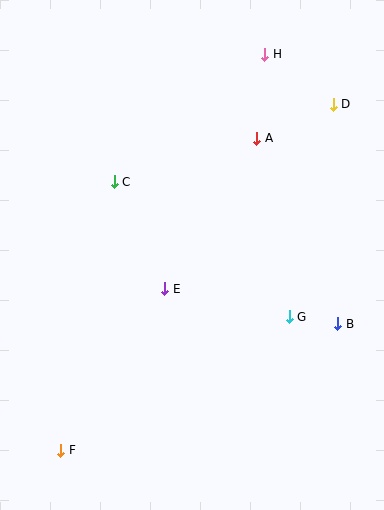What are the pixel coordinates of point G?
Point G is at (289, 317).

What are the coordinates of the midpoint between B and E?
The midpoint between B and E is at (251, 306).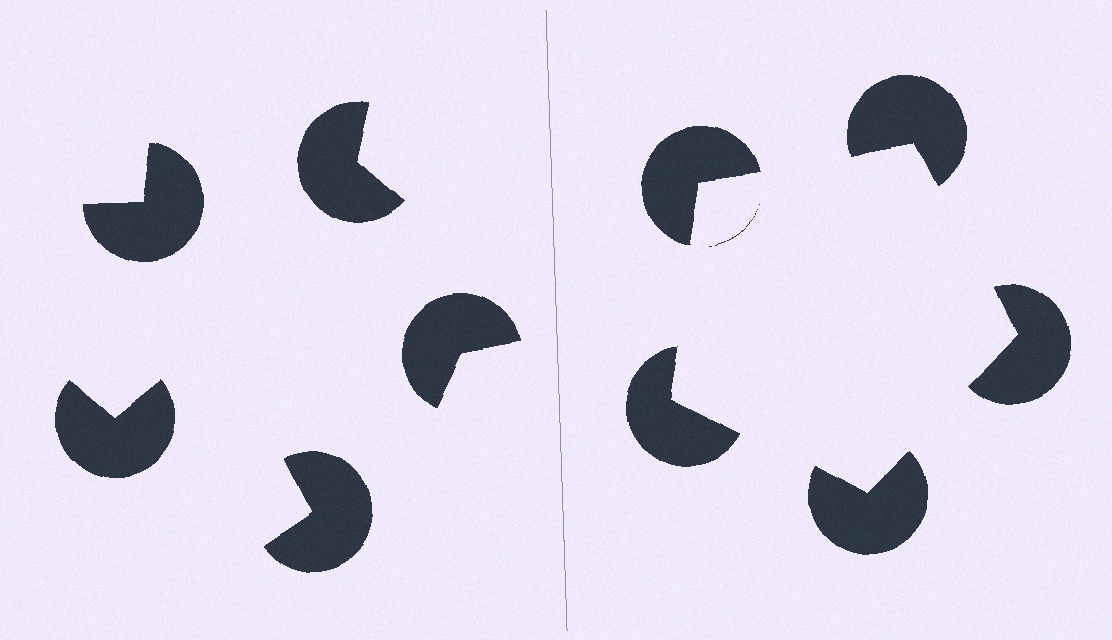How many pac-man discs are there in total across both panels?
10 — 5 on each side.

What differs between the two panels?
The pac-man discs are positioned identically on both sides; only the wedge orientations differ. On the right they align to a pentagon; on the left they are misaligned.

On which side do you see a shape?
An illusory pentagon appears on the right side. On the left side the wedge cuts are rotated, so no coherent shape forms.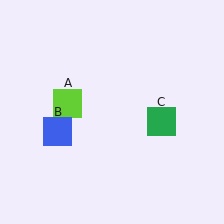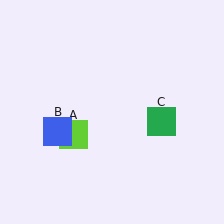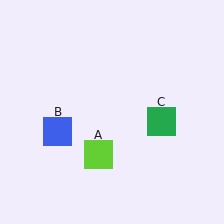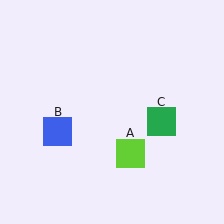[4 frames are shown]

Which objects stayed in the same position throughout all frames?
Blue square (object B) and green square (object C) remained stationary.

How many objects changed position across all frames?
1 object changed position: lime square (object A).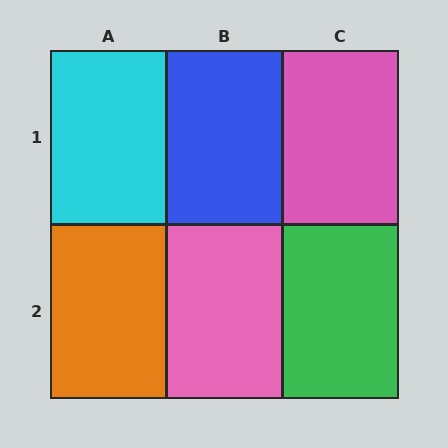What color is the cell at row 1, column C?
Pink.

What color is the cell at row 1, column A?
Cyan.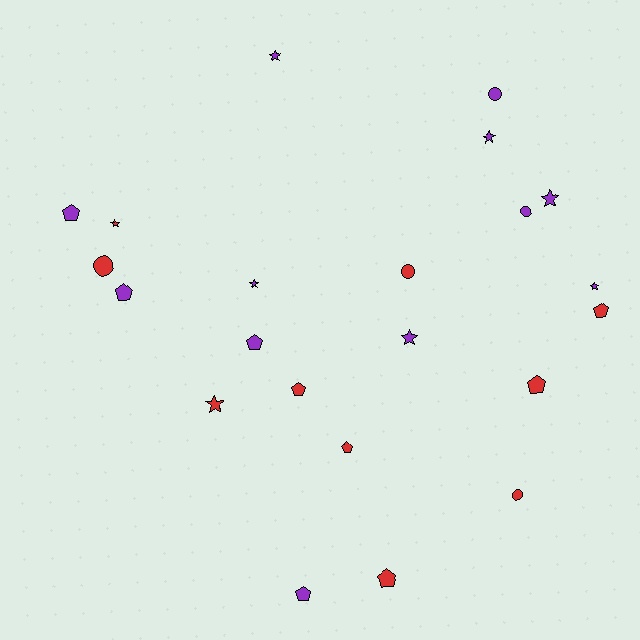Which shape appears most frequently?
Pentagon, with 9 objects.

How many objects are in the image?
There are 22 objects.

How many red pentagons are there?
There are 5 red pentagons.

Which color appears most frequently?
Purple, with 12 objects.